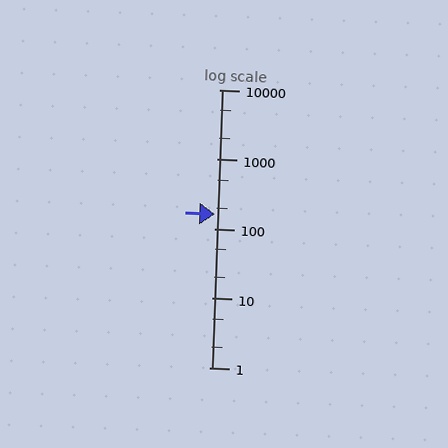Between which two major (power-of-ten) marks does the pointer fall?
The pointer is between 100 and 1000.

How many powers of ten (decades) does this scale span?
The scale spans 4 decades, from 1 to 10000.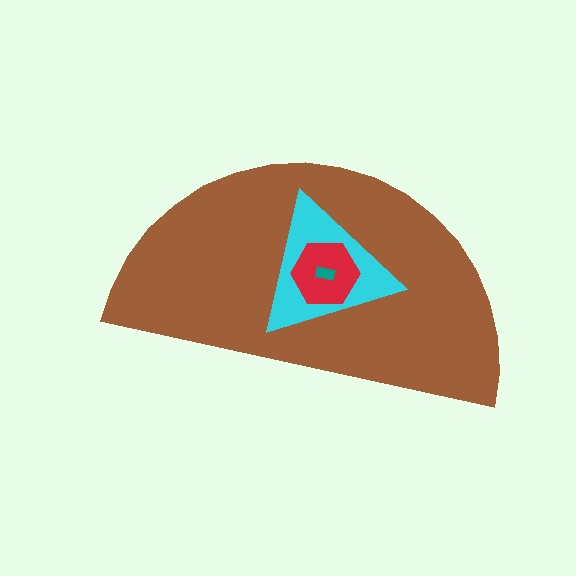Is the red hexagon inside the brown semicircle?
Yes.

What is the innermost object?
The teal rectangle.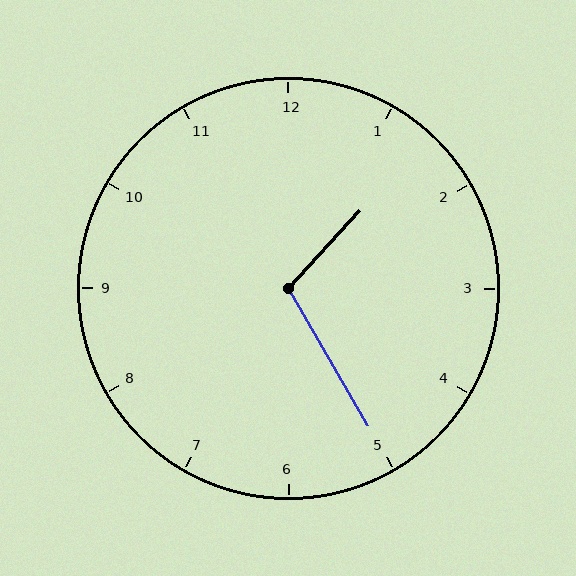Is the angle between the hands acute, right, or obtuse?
It is obtuse.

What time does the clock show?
1:25.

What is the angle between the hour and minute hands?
Approximately 108 degrees.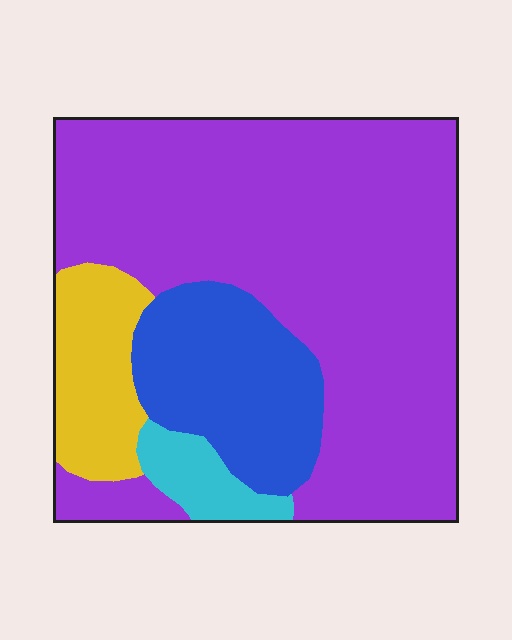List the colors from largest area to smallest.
From largest to smallest: purple, blue, yellow, cyan.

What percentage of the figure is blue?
Blue covers around 20% of the figure.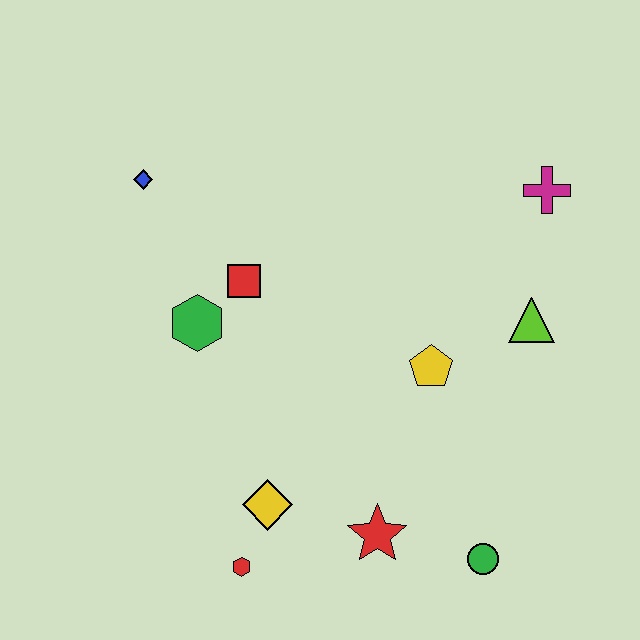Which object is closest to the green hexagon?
The red square is closest to the green hexagon.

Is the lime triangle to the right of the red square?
Yes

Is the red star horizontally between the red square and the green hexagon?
No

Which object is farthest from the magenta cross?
The red hexagon is farthest from the magenta cross.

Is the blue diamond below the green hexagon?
No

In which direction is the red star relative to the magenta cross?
The red star is below the magenta cross.